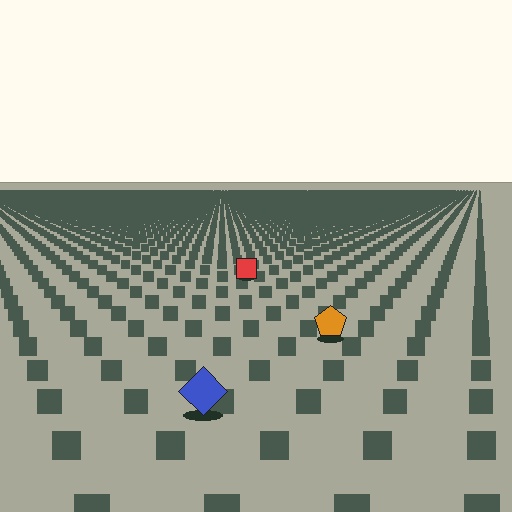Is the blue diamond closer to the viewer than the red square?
Yes. The blue diamond is closer — you can tell from the texture gradient: the ground texture is coarser near it.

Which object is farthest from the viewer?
The red square is farthest from the viewer. It appears smaller and the ground texture around it is denser.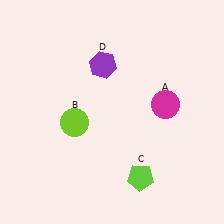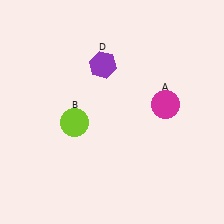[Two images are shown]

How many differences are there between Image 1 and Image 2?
There is 1 difference between the two images.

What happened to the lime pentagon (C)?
The lime pentagon (C) was removed in Image 2. It was in the bottom-right area of Image 1.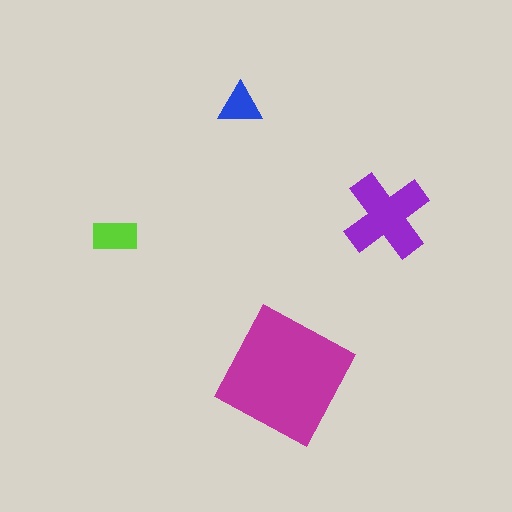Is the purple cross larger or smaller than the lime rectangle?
Larger.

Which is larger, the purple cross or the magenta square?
The magenta square.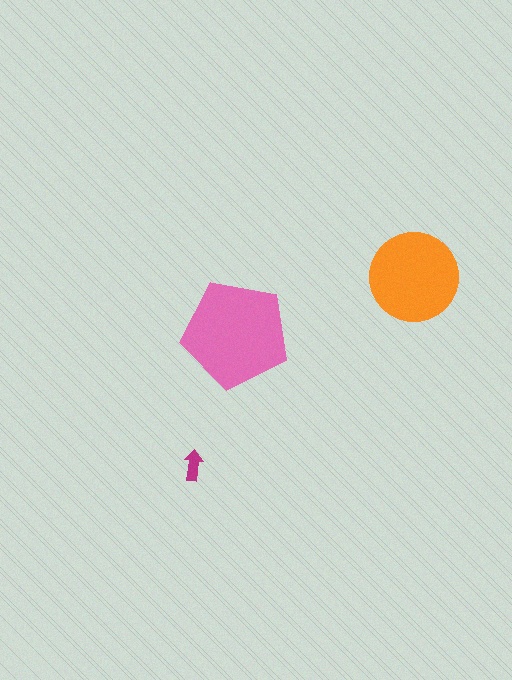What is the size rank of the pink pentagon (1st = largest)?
1st.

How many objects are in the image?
There are 3 objects in the image.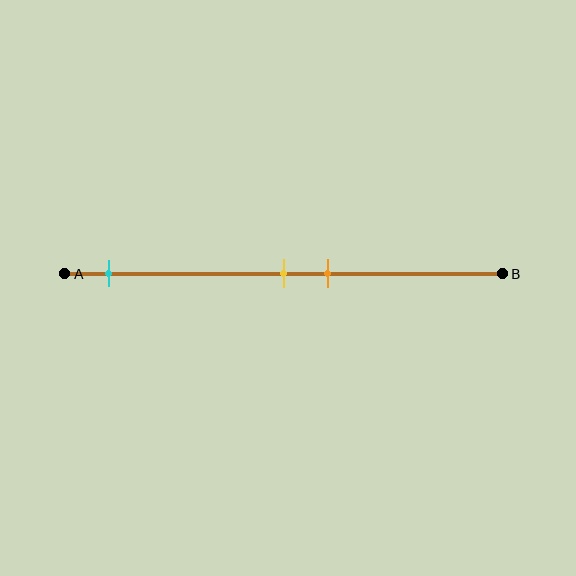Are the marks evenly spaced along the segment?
No, the marks are not evenly spaced.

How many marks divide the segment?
There are 3 marks dividing the segment.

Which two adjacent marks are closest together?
The yellow and orange marks are the closest adjacent pair.